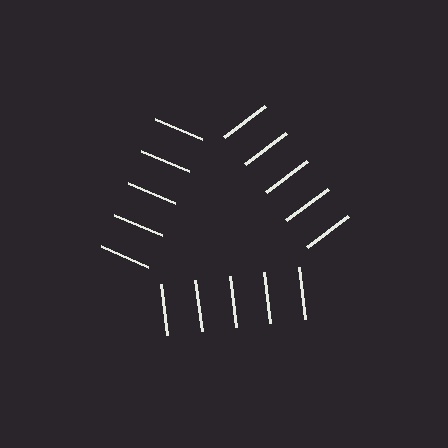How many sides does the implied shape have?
3 sides — the line-ends trace a triangle.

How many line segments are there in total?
15 — 5 along each of the 3 edges.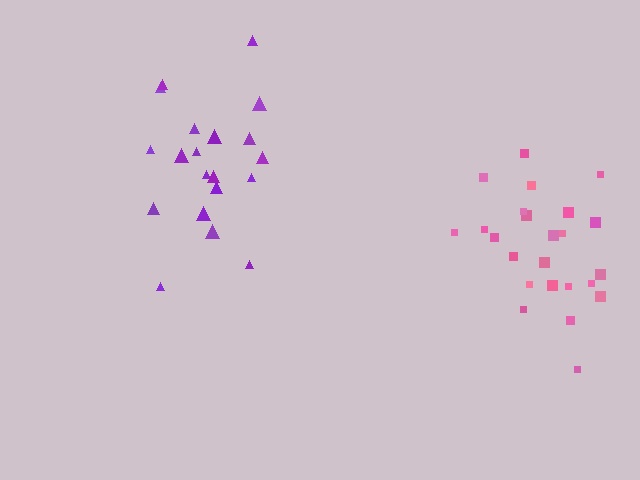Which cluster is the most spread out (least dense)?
Purple.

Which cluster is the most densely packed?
Pink.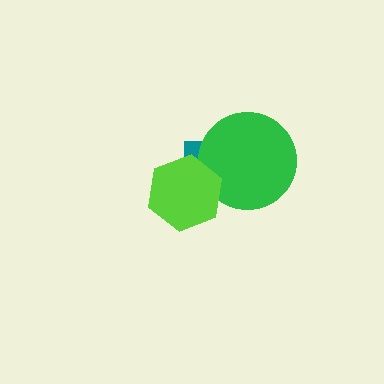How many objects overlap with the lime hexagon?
2 objects overlap with the lime hexagon.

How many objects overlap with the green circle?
2 objects overlap with the green circle.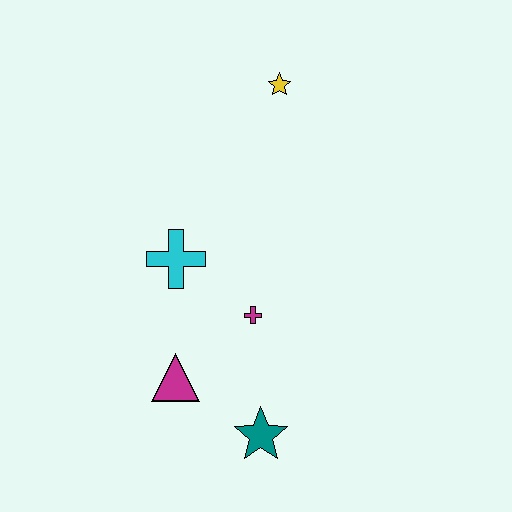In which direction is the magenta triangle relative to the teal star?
The magenta triangle is to the left of the teal star.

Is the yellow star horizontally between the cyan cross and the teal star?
No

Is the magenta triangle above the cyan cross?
No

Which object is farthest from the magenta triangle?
The yellow star is farthest from the magenta triangle.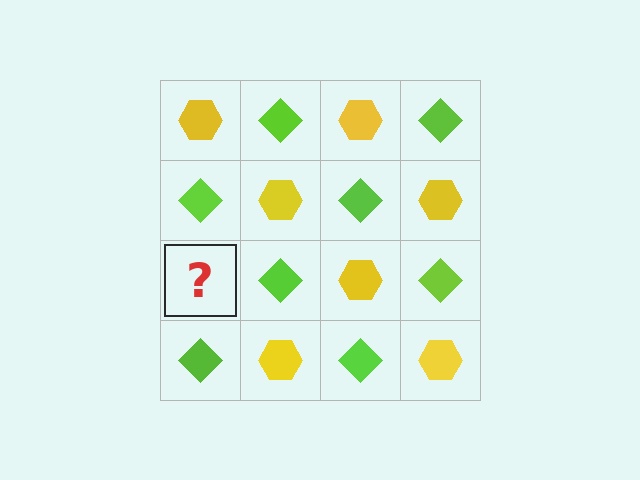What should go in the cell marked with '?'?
The missing cell should contain a yellow hexagon.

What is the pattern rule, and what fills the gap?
The rule is that it alternates yellow hexagon and lime diamond in a checkerboard pattern. The gap should be filled with a yellow hexagon.